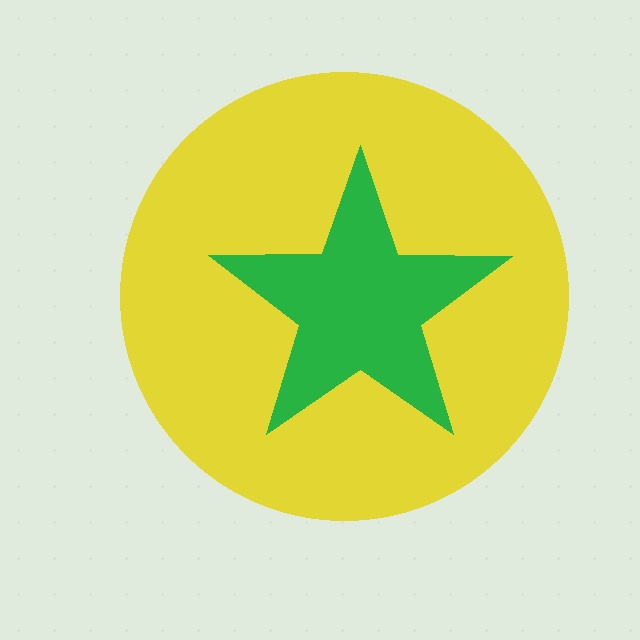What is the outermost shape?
The yellow circle.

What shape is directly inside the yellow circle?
The green star.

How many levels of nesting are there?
2.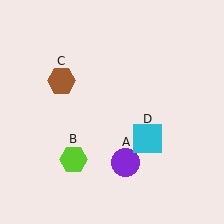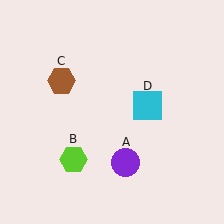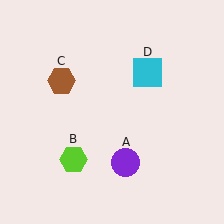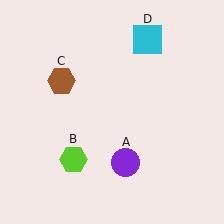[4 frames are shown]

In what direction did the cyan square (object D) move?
The cyan square (object D) moved up.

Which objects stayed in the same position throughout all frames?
Purple circle (object A) and lime hexagon (object B) and brown hexagon (object C) remained stationary.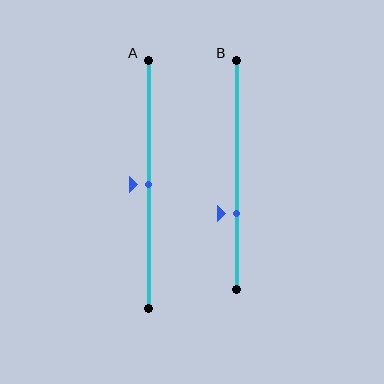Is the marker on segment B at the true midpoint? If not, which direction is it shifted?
No, the marker on segment B is shifted downward by about 17% of the segment length.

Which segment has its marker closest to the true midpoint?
Segment A has its marker closest to the true midpoint.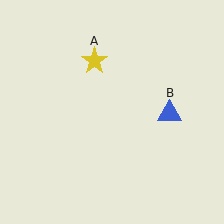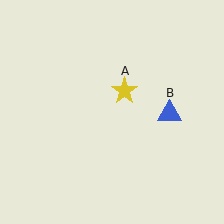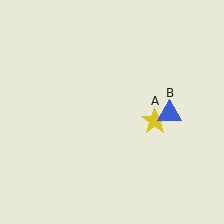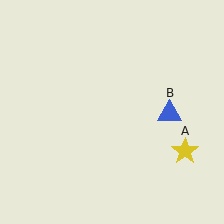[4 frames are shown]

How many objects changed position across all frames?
1 object changed position: yellow star (object A).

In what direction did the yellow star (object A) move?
The yellow star (object A) moved down and to the right.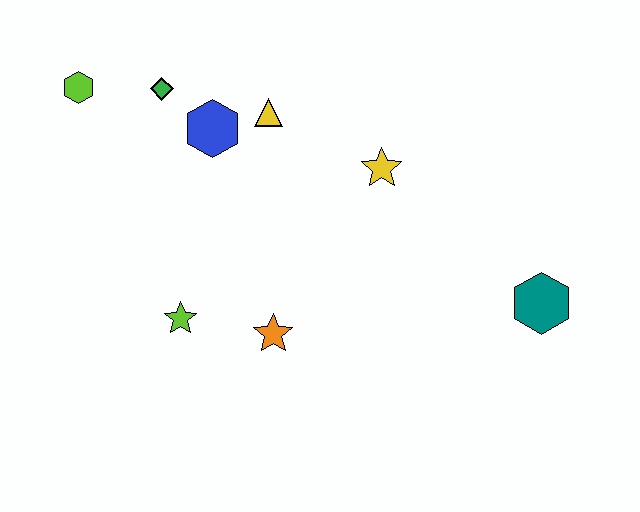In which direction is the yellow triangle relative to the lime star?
The yellow triangle is above the lime star.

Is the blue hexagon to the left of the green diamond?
No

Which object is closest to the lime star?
The orange star is closest to the lime star.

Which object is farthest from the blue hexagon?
The teal hexagon is farthest from the blue hexagon.